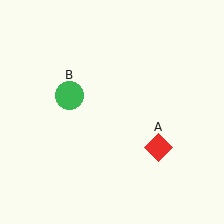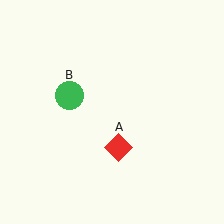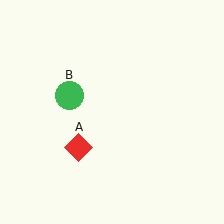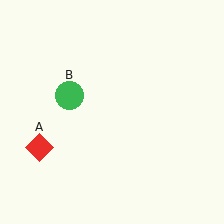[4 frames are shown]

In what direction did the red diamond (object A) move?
The red diamond (object A) moved left.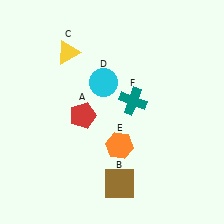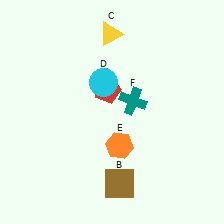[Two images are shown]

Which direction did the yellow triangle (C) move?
The yellow triangle (C) moved right.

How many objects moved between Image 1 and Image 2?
2 objects moved between the two images.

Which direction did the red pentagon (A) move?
The red pentagon (A) moved up.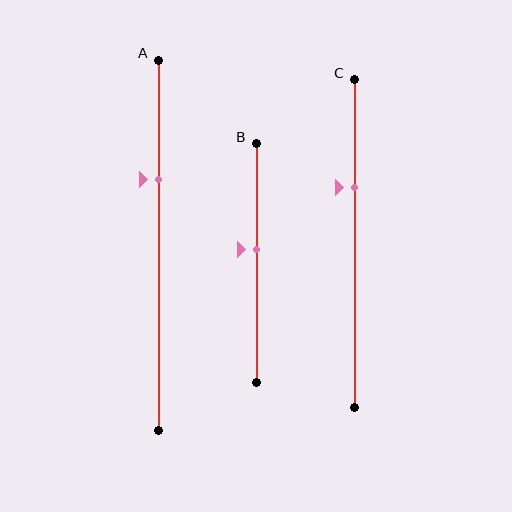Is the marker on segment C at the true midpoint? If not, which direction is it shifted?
No, the marker on segment C is shifted upward by about 17% of the segment length.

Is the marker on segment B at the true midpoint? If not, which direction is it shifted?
No, the marker on segment B is shifted upward by about 5% of the segment length.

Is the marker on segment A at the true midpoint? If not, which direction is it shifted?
No, the marker on segment A is shifted upward by about 18% of the segment length.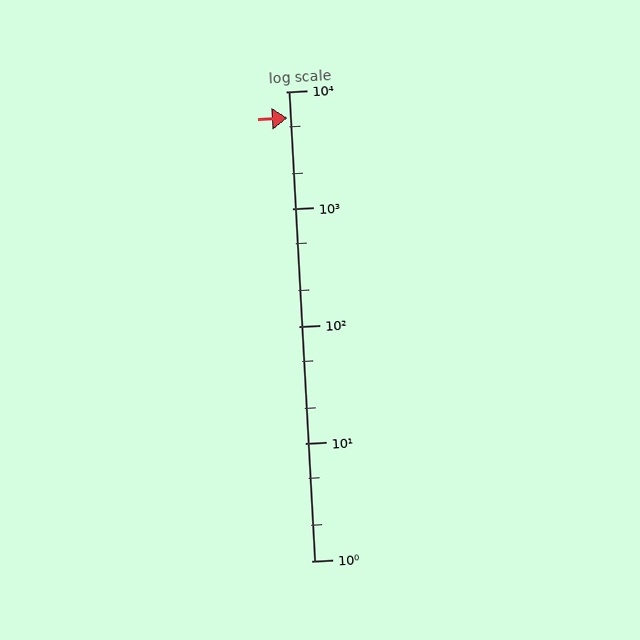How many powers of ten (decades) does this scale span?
The scale spans 4 decades, from 1 to 10000.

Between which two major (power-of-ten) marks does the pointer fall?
The pointer is between 1000 and 10000.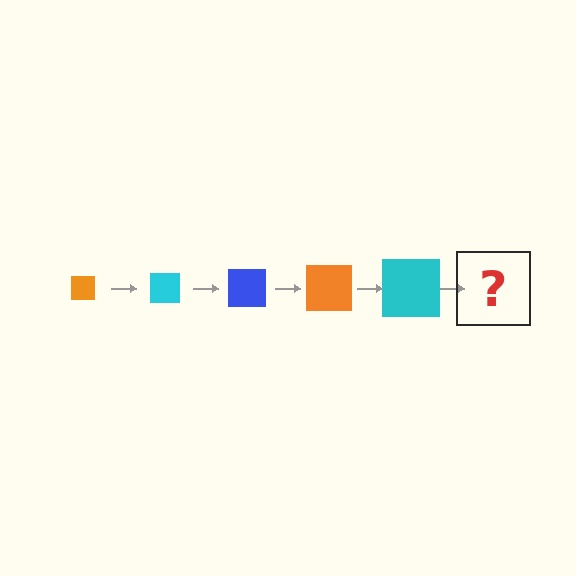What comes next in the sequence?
The next element should be a blue square, larger than the previous one.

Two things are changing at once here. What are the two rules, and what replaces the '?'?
The two rules are that the square grows larger each step and the color cycles through orange, cyan, and blue. The '?' should be a blue square, larger than the previous one.